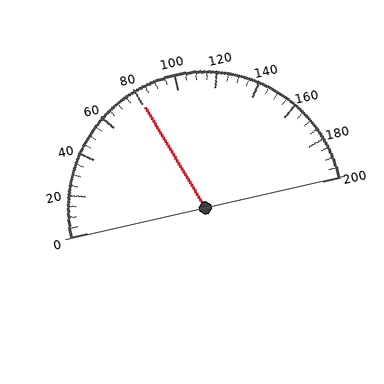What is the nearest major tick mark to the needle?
The nearest major tick mark is 80.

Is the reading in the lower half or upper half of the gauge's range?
The reading is in the lower half of the range (0 to 200).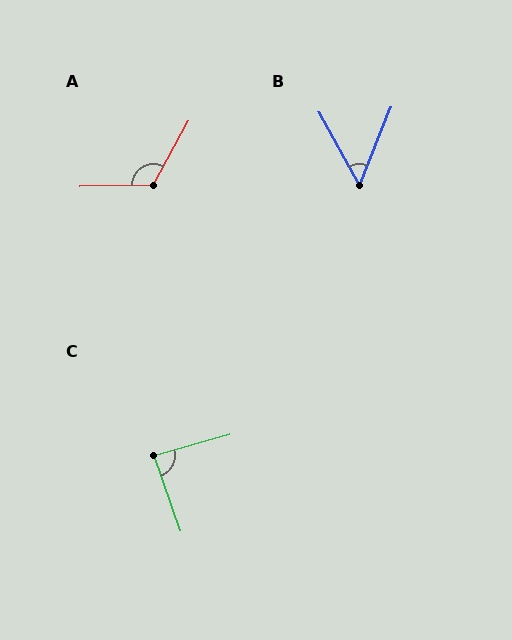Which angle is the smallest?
B, at approximately 51 degrees.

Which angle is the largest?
A, at approximately 120 degrees.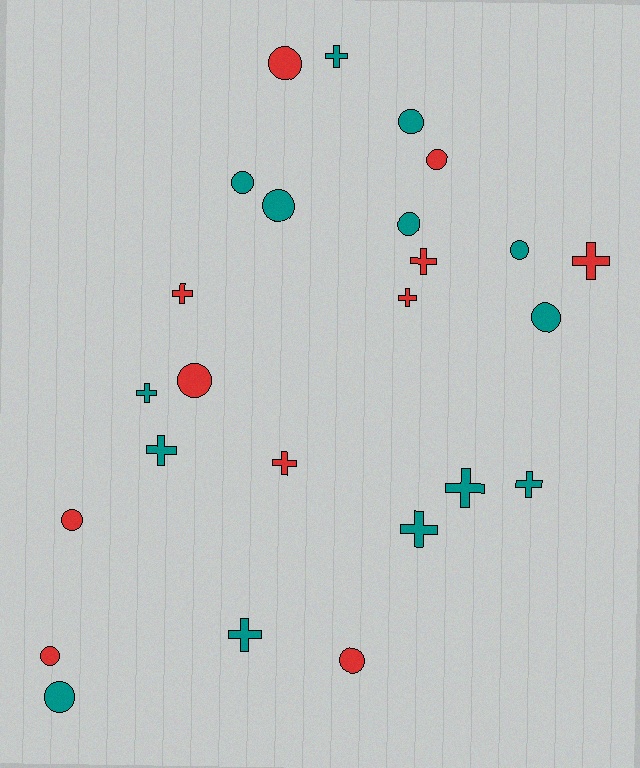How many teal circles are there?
There are 7 teal circles.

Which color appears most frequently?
Teal, with 14 objects.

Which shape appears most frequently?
Circle, with 13 objects.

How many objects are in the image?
There are 25 objects.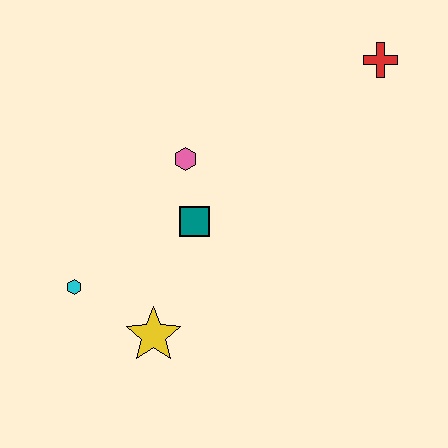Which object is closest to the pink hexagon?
The teal square is closest to the pink hexagon.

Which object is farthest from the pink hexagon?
The red cross is farthest from the pink hexagon.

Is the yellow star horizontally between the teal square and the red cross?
No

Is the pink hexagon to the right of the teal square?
No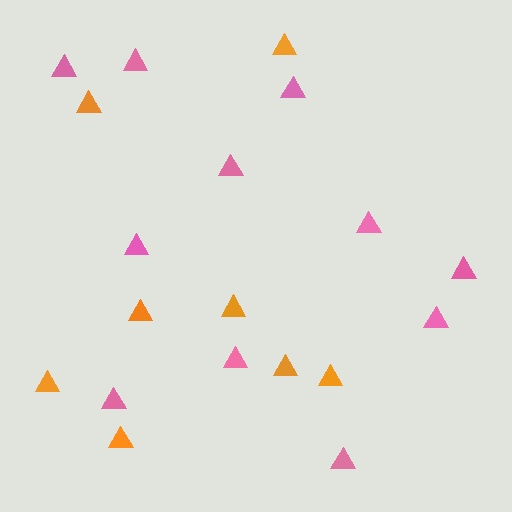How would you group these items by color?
There are 2 groups: one group of orange triangles (8) and one group of pink triangles (11).